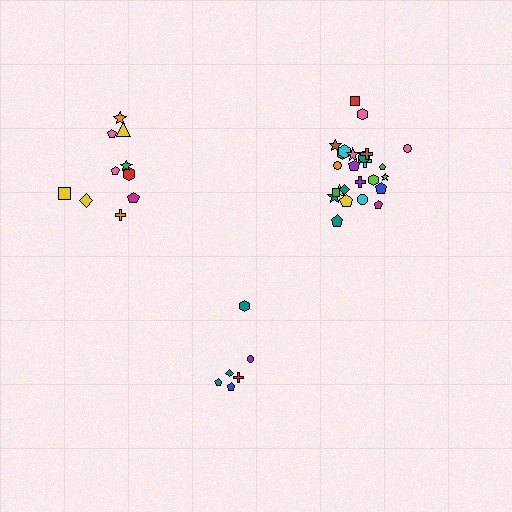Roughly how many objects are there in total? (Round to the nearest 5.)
Roughly 40 objects in total.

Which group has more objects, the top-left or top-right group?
The top-right group.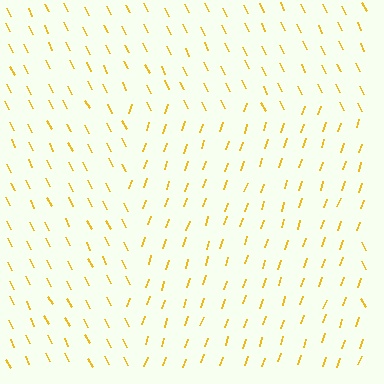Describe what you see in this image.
The image is filled with small yellow line segments. A rectangle region in the image has lines oriented differently from the surrounding lines, creating a visible texture boundary.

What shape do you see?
I see a rectangle.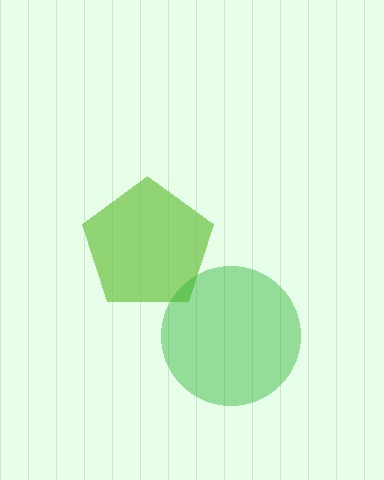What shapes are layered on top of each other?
The layered shapes are: a lime pentagon, a green circle.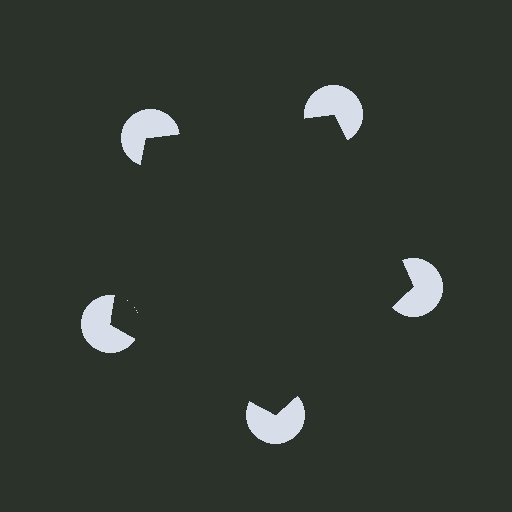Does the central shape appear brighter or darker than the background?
It typically appears slightly darker than the background, even though no actual brightness change is drawn.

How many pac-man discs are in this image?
There are 5 — one at each vertex of the illusory pentagon.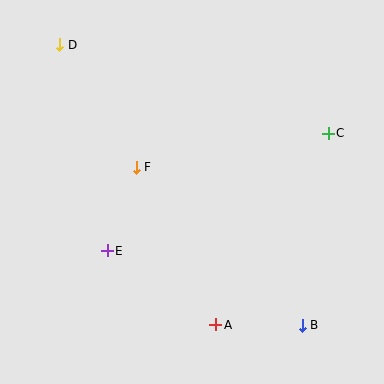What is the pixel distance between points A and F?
The distance between A and F is 176 pixels.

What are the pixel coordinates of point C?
Point C is at (328, 133).